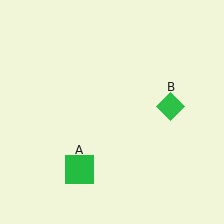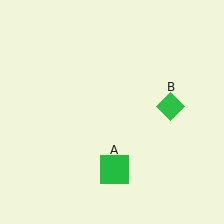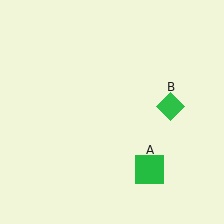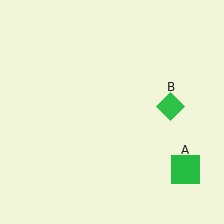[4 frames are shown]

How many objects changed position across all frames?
1 object changed position: green square (object A).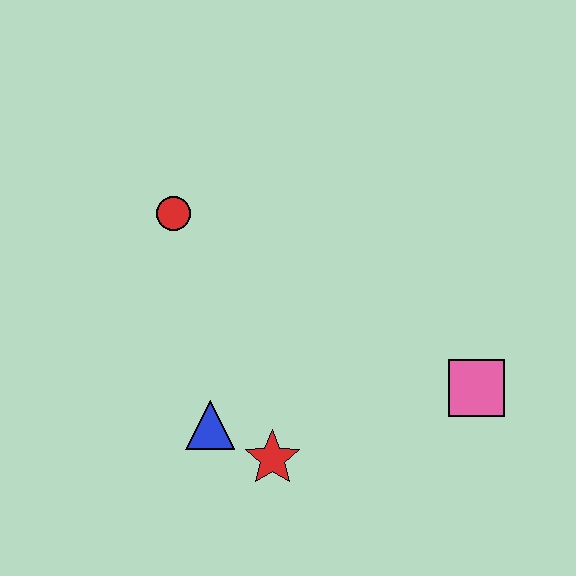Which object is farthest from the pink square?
The red circle is farthest from the pink square.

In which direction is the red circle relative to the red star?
The red circle is above the red star.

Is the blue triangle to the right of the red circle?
Yes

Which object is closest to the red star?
The blue triangle is closest to the red star.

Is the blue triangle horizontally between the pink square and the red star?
No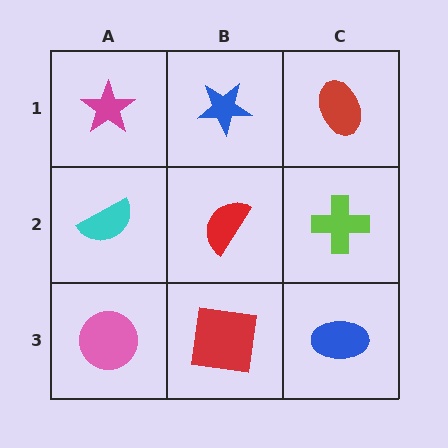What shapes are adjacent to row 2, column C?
A red ellipse (row 1, column C), a blue ellipse (row 3, column C), a red semicircle (row 2, column B).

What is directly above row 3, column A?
A cyan semicircle.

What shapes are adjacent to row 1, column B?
A red semicircle (row 2, column B), a magenta star (row 1, column A), a red ellipse (row 1, column C).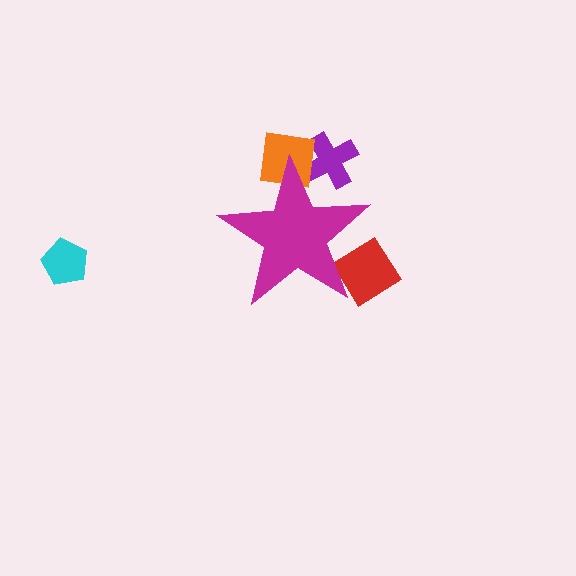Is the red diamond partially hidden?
Yes, the red diamond is partially hidden behind the magenta star.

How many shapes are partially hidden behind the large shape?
3 shapes are partially hidden.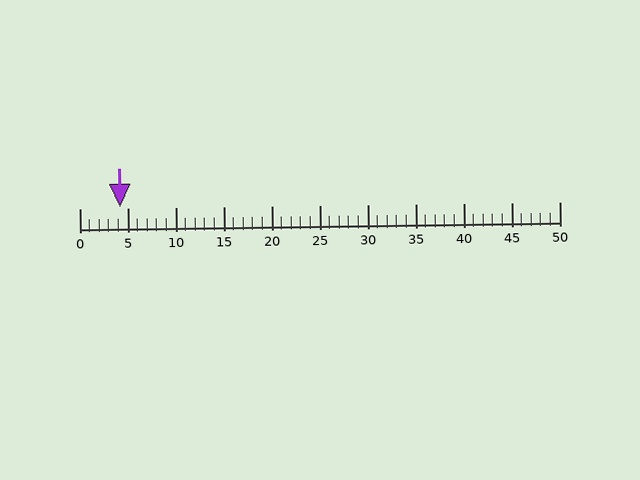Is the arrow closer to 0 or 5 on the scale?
The arrow is closer to 5.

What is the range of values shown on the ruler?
The ruler shows values from 0 to 50.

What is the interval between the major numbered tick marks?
The major tick marks are spaced 5 units apart.